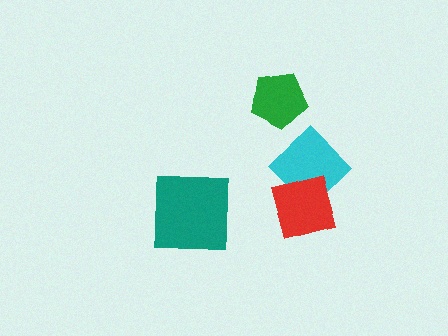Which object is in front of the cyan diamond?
The red square is in front of the cyan diamond.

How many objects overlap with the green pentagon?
0 objects overlap with the green pentagon.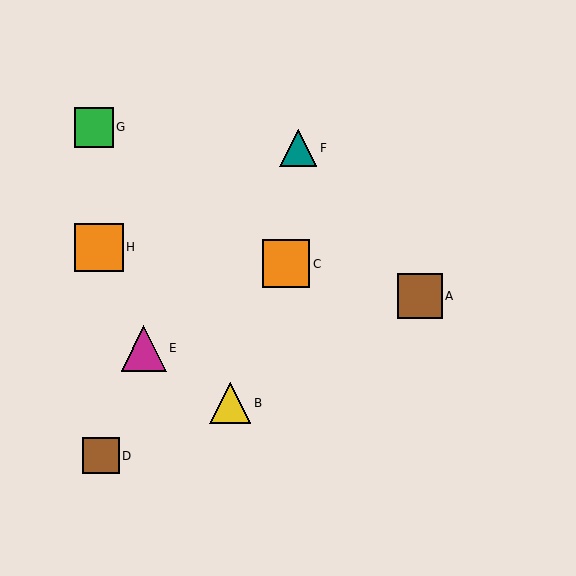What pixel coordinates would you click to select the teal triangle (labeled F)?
Click at (298, 148) to select the teal triangle F.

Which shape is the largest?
The orange square (labeled H) is the largest.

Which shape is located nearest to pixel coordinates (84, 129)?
The green square (labeled G) at (94, 127) is nearest to that location.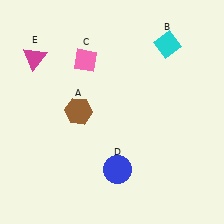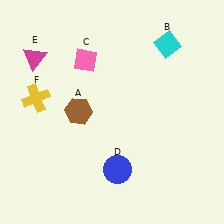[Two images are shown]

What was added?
A yellow cross (F) was added in Image 2.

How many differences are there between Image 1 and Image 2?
There is 1 difference between the two images.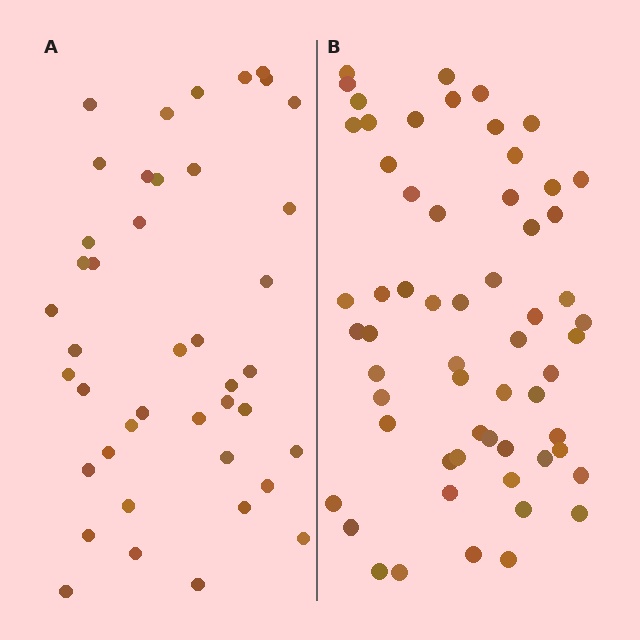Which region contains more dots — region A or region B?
Region B (the right region) has more dots.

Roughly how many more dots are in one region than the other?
Region B has approximately 20 more dots than region A.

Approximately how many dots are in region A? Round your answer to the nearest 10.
About 40 dots. (The exact count is 42, which rounds to 40.)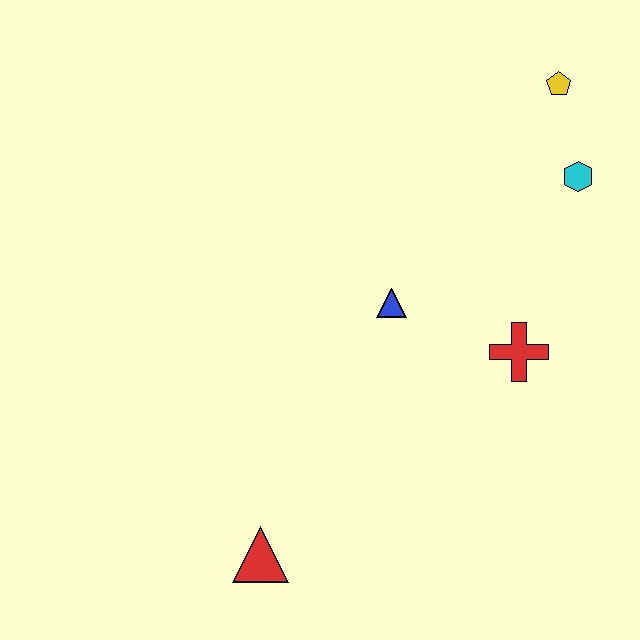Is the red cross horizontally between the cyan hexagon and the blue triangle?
Yes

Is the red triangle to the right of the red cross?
No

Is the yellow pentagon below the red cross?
No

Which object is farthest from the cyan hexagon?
The red triangle is farthest from the cyan hexagon.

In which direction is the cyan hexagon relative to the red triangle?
The cyan hexagon is above the red triangle.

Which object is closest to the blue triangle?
The red cross is closest to the blue triangle.